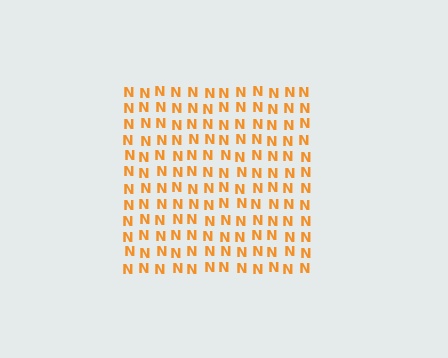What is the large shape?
The large shape is a square.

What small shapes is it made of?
It is made of small letter N's.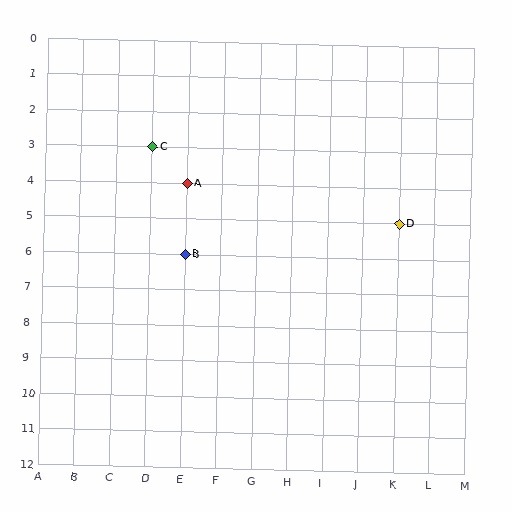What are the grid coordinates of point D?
Point D is at grid coordinates (K, 5).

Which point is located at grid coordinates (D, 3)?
Point C is at (D, 3).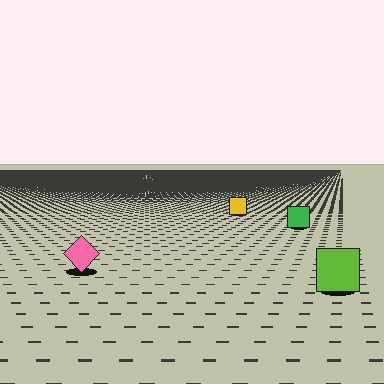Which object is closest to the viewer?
The lime square is closest. The texture marks near it are larger and more spread out.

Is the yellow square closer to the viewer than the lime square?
No. The lime square is closer — you can tell from the texture gradient: the ground texture is coarser near it.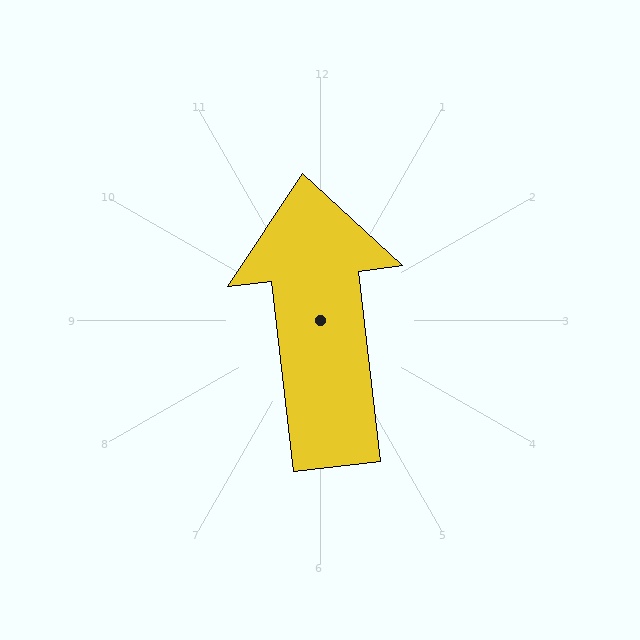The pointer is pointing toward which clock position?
Roughly 12 o'clock.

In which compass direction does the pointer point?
North.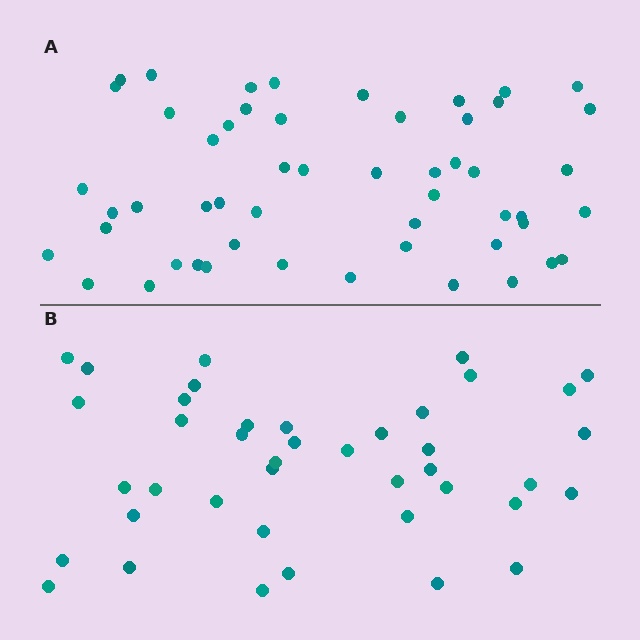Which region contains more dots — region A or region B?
Region A (the top region) has more dots.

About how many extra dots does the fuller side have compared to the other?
Region A has roughly 12 or so more dots than region B.